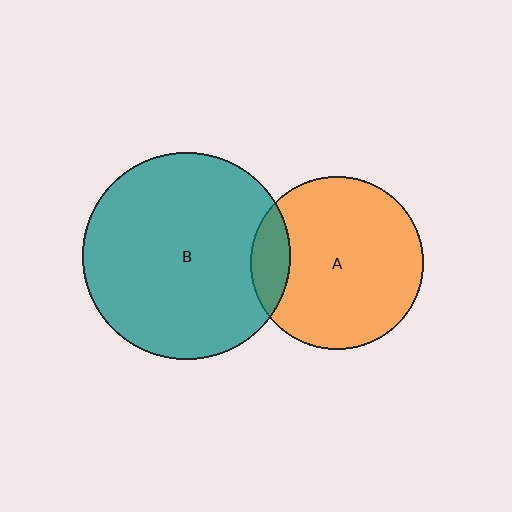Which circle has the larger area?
Circle B (teal).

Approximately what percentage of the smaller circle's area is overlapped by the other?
Approximately 15%.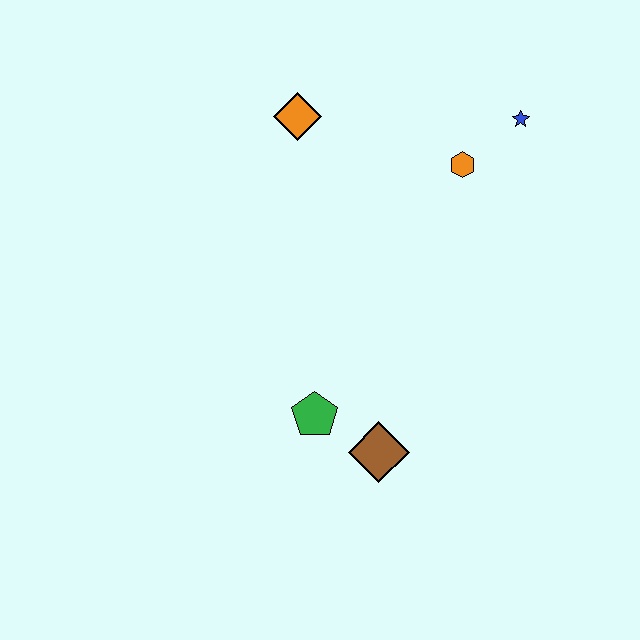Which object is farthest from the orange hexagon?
The brown diamond is farthest from the orange hexagon.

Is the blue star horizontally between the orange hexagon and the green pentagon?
No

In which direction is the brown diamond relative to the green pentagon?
The brown diamond is to the right of the green pentagon.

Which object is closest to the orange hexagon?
The blue star is closest to the orange hexagon.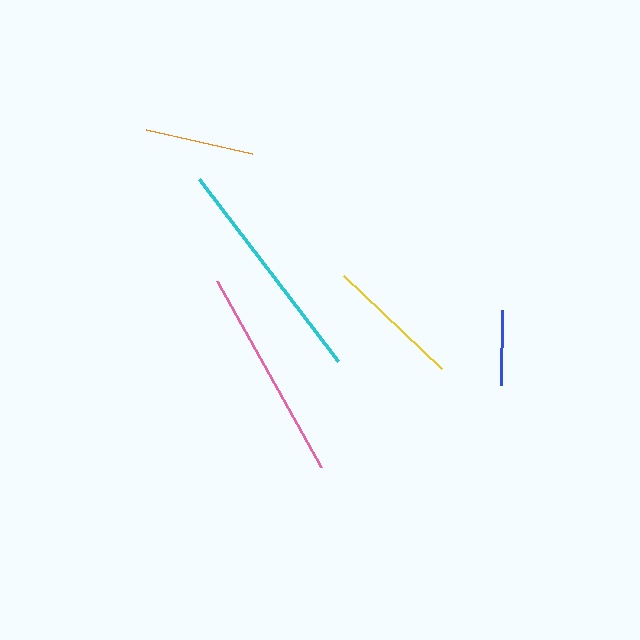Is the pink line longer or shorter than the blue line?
The pink line is longer than the blue line.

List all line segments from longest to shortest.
From longest to shortest: cyan, pink, yellow, orange, blue.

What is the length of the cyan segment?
The cyan segment is approximately 229 pixels long.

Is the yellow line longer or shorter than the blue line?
The yellow line is longer than the blue line.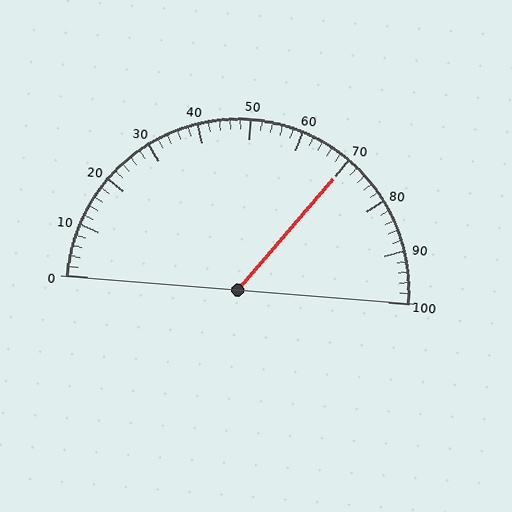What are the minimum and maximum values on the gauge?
The gauge ranges from 0 to 100.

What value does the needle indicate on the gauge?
The needle indicates approximately 70.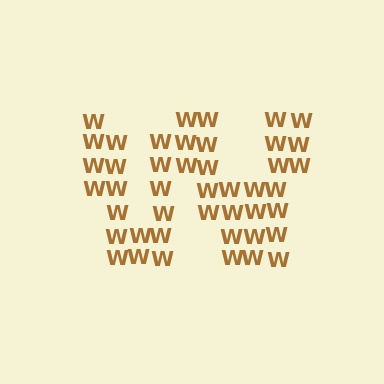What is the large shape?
The large shape is the letter W.